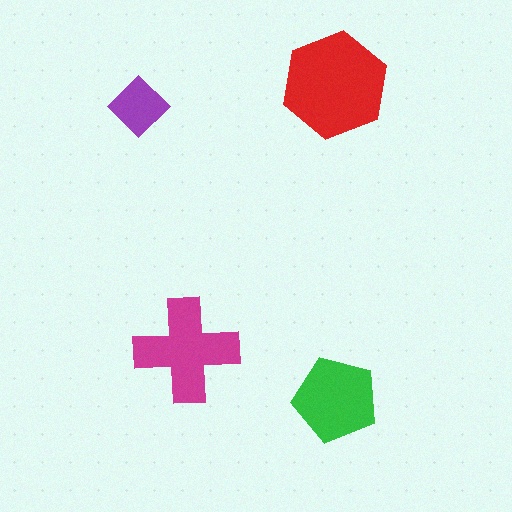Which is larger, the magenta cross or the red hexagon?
The red hexagon.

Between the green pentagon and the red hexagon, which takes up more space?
The red hexagon.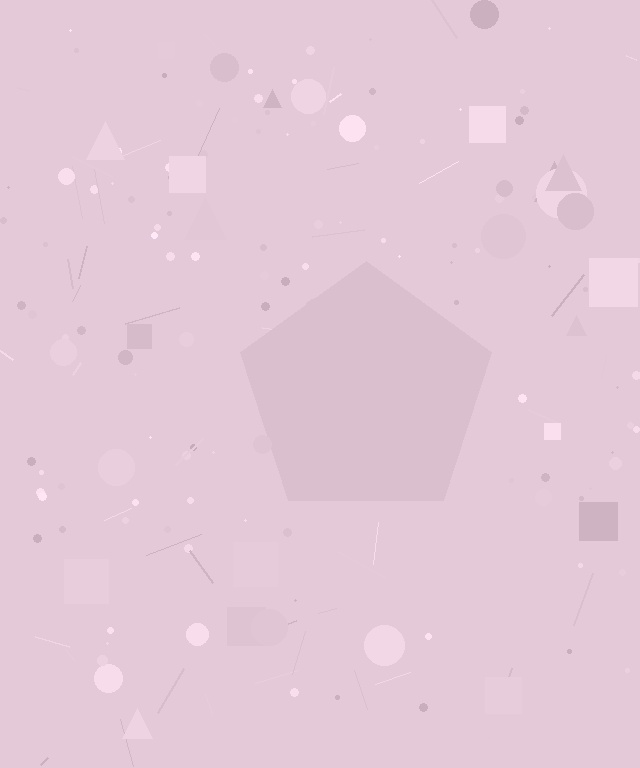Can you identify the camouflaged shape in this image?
The camouflaged shape is a pentagon.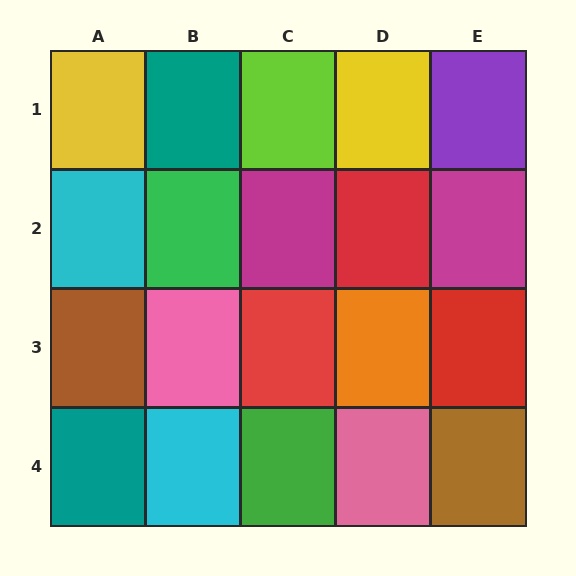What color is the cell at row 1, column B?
Teal.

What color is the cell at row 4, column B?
Cyan.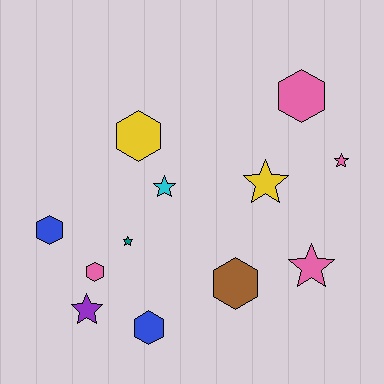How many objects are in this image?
There are 12 objects.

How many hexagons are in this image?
There are 6 hexagons.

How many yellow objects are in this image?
There are 2 yellow objects.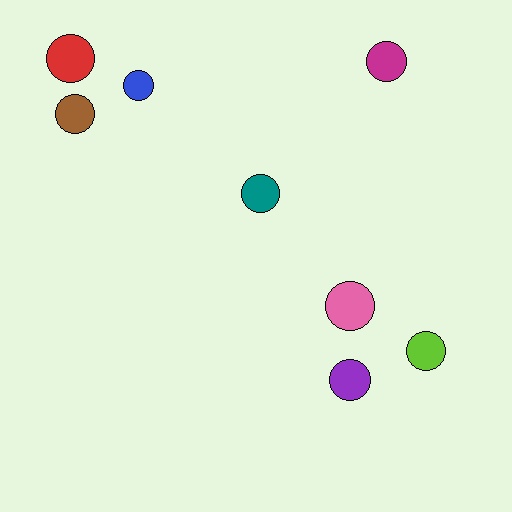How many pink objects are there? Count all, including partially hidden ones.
There is 1 pink object.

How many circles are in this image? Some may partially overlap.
There are 8 circles.